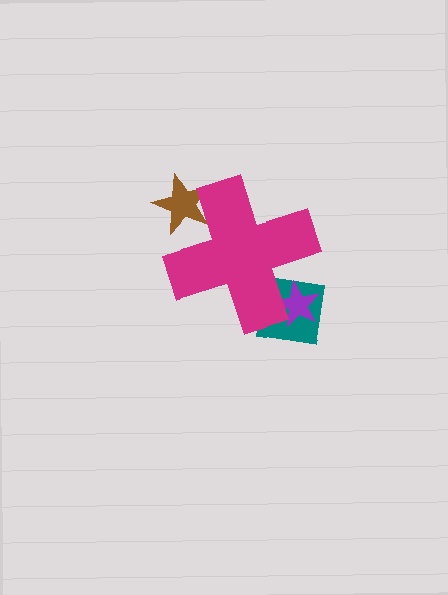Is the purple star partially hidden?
Yes, the purple star is partially hidden behind the magenta cross.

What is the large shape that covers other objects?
A magenta cross.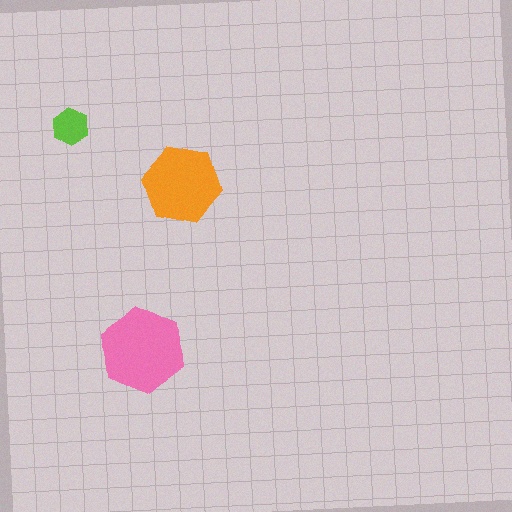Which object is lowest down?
The pink hexagon is bottommost.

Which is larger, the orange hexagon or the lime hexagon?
The orange one.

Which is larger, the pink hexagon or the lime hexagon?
The pink one.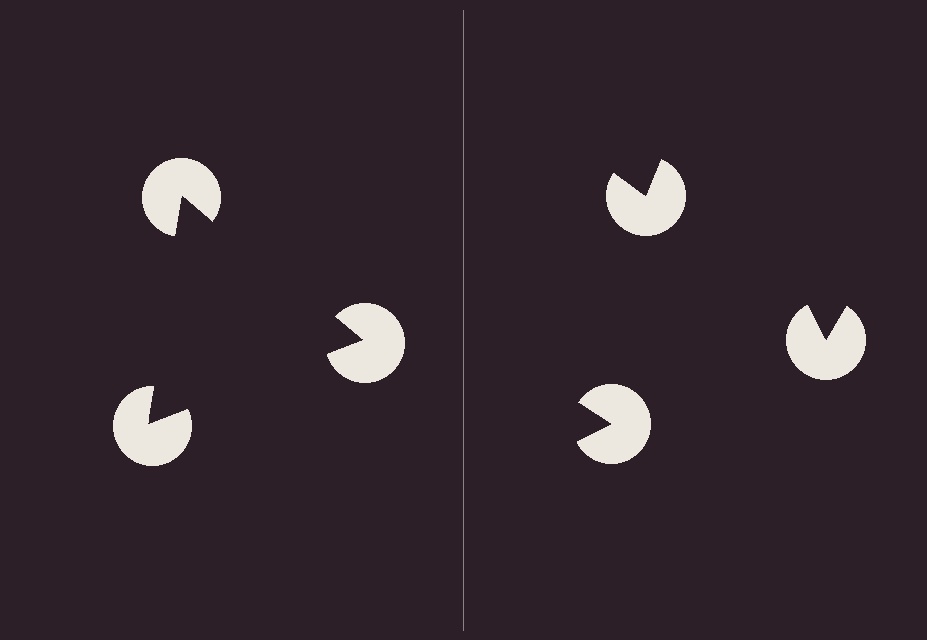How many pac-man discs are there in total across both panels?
6 — 3 on each side.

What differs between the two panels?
The pac-man discs are positioned identically on both sides; only the wedge orientations differ. On the left they align to a triangle; on the right they are misaligned.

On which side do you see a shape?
An illusory triangle appears on the left side. On the right side the wedge cuts are rotated, so no coherent shape forms.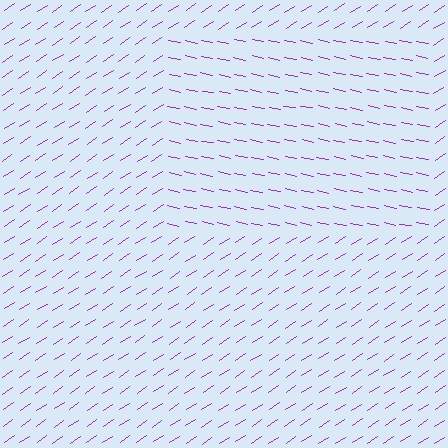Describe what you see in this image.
The image is filled with small purple line segments. A rectangle region in the image has lines oriented differently from the surrounding lines, creating a visible texture boundary.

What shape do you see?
I see a rectangle.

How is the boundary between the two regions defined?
The boundary is defined purely by a change in line orientation (approximately 45 degrees difference). All lines are the same color and thickness.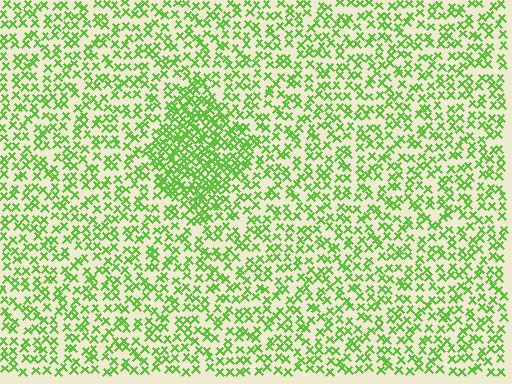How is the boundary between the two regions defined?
The boundary is defined by a change in element density (approximately 2.0x ratio). All elements are the same color, size, and shape.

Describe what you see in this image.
The image contains small lime elements arranged at two different densities. A diamond-shaped region is visible where the elements are more densely packed than the surrounding area.